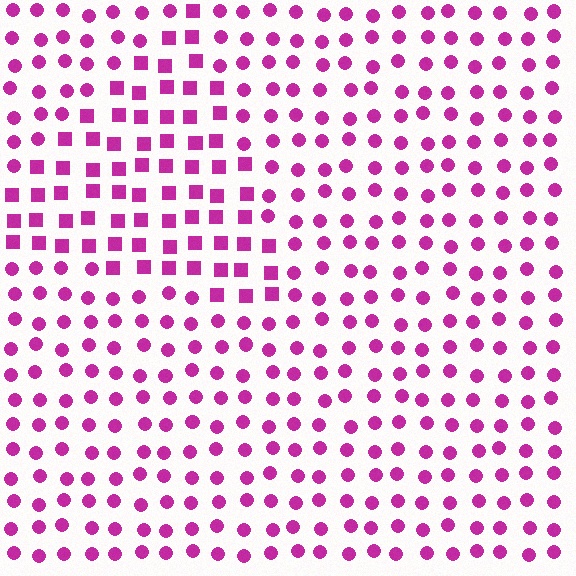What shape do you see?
I see a triangle.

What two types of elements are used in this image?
The image uses squares inside the triangle region and circles outside it.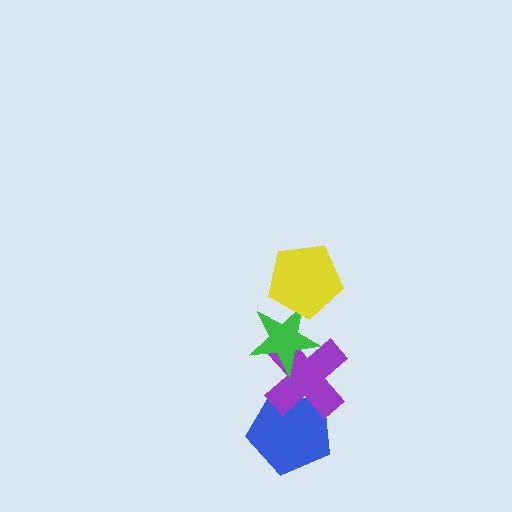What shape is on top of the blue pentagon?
The purple cross is on top of the blue pentagon.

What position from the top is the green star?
The green star is 2nd from the top.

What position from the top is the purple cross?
The purple cross is 3rd from the top.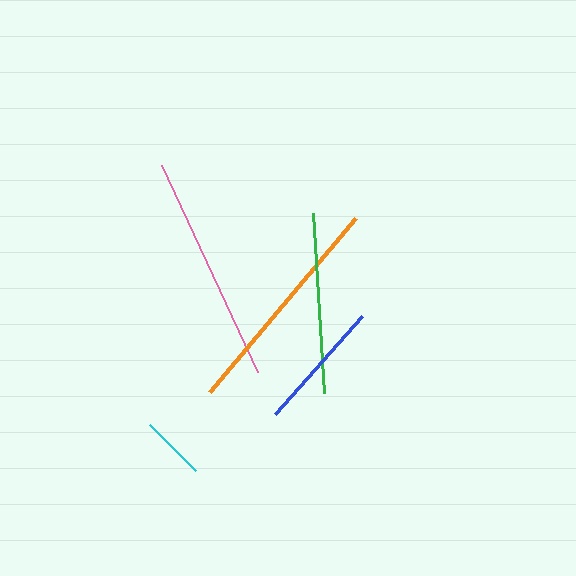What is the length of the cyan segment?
The cyan segment is approximately 66 pixels long.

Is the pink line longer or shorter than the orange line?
The pink line is longer than the orange line.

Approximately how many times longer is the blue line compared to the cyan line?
The blue line is approximately 2.0 times the length of the cyan line.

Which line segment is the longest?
The pink line is the longest at approximately 229 pixels.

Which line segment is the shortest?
The cyan line is the shortest at approximately 66 pixels.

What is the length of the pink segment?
The pink segment is approximately 229 pixels long.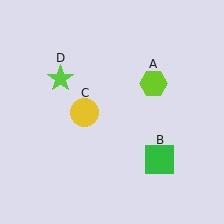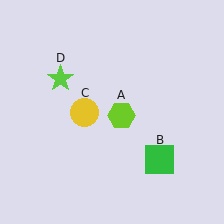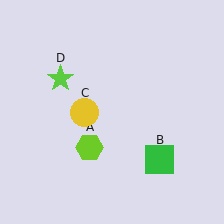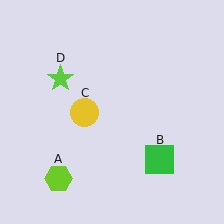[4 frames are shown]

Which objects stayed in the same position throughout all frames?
Green square (object B) and yellow circle (object C) and lime star (object D) remained stationary.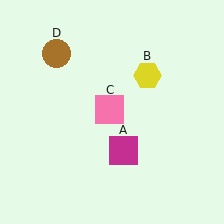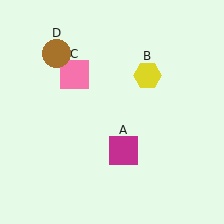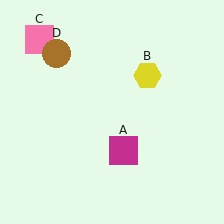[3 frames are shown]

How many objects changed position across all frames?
1 object changed position: pink square (object C).